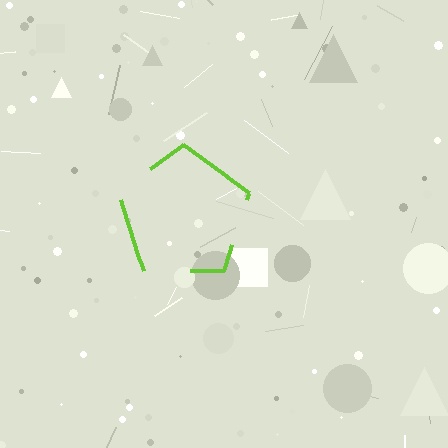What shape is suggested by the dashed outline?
The dashed outline suggests a pentagon.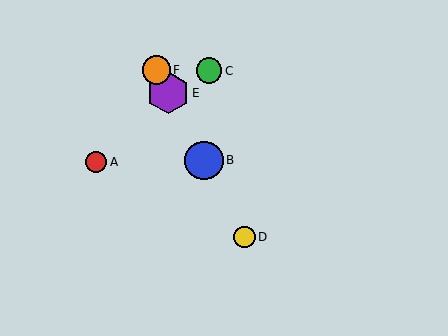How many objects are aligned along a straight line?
4 objects (B, D, E, F) are aligned along a straight line.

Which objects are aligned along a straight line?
Objects B, D, E, F are aligned along a straight line.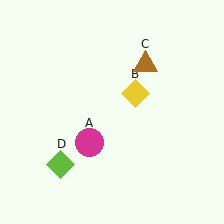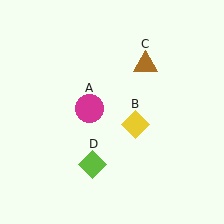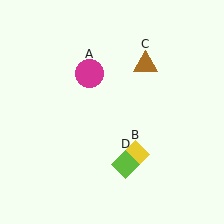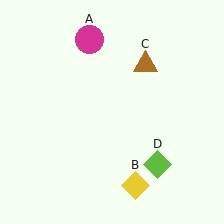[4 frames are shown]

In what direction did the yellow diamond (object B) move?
The yellow diamond (object B) moved down.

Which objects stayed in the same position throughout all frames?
Brown triangle (object C) remained stationary.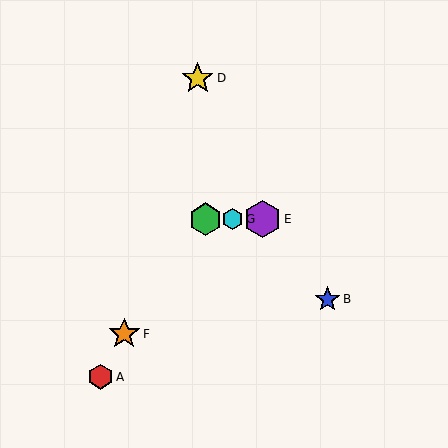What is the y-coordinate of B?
Object B is at y≈299.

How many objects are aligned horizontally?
3 objects (C, E, G) are aligned horizontally.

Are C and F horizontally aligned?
No, C is at y≈219 and F is at y≈334.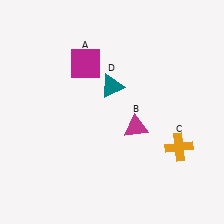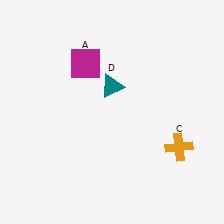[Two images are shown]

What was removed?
The magenta triangle (B) was removed in Image 2.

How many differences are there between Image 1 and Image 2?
There is 1 difference between the two images.